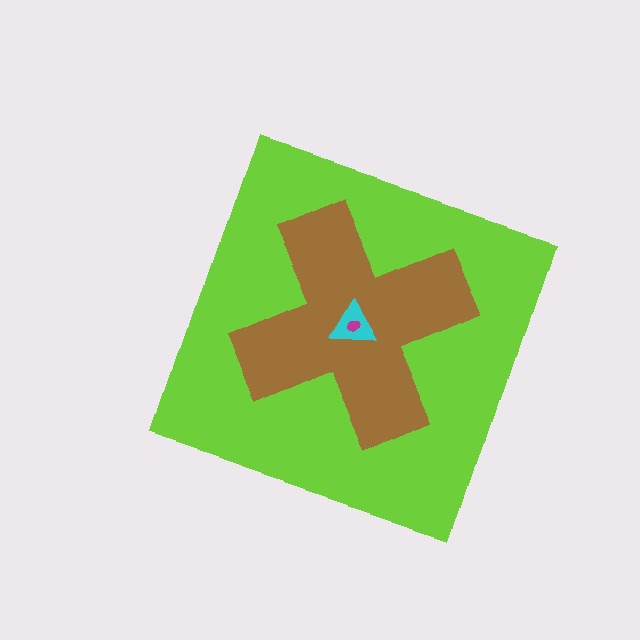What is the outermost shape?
The lime diamond.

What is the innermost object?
The magenta ellipse.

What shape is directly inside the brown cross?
The cyan triangle.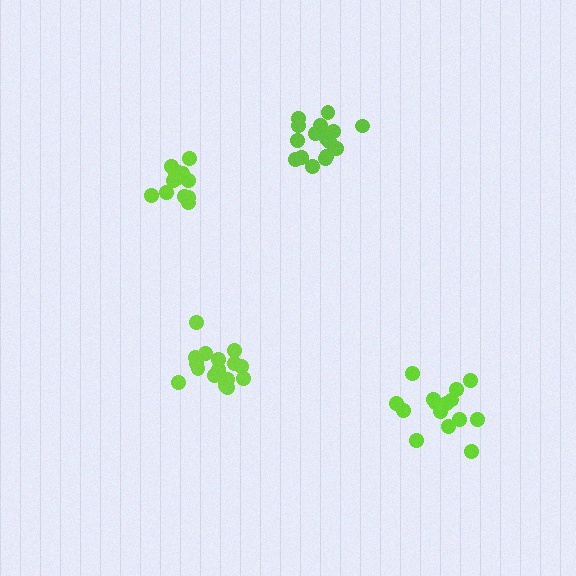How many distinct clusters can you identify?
There are 4 distinct clusters.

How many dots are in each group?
Group 1: 15 dots, Group 2: 13 dots, Group 3: 18 dots, Group 4: 18 dots (64 total).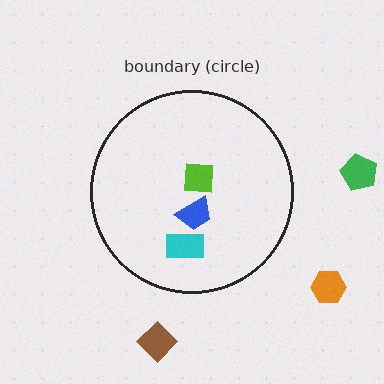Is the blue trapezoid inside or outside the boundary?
Inside.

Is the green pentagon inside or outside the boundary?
Outside.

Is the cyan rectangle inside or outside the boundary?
Inside.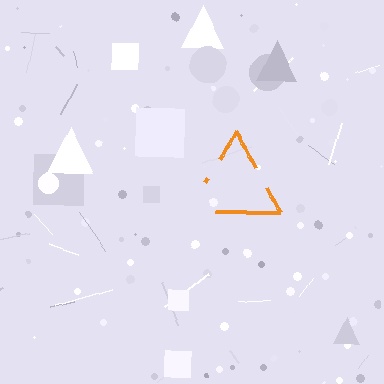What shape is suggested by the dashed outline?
The dashed outline suggests a triangle.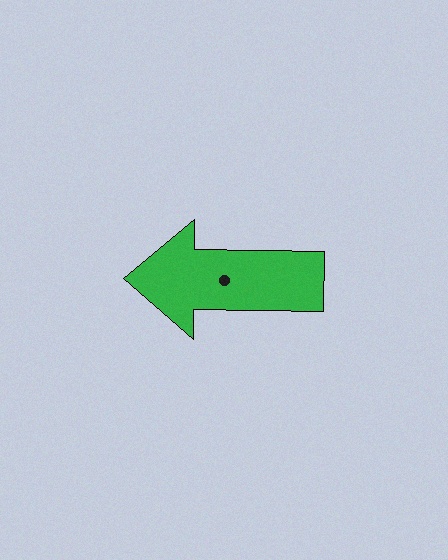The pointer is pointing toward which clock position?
Roughly 9 o'clock.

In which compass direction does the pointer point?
West.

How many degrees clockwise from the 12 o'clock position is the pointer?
Approximately 271 degrees.